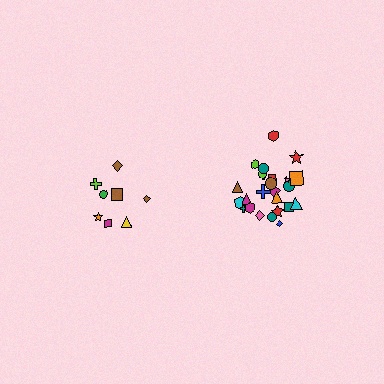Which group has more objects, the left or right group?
The right group.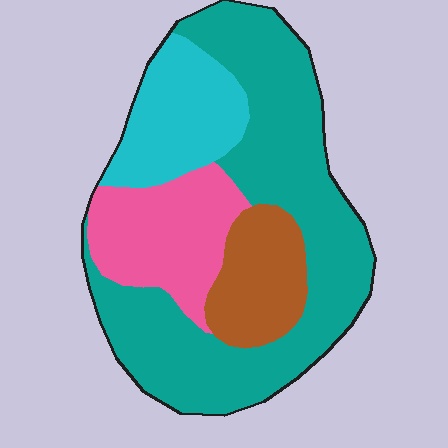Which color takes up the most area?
Teal, at roughly 50%.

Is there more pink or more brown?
Pink.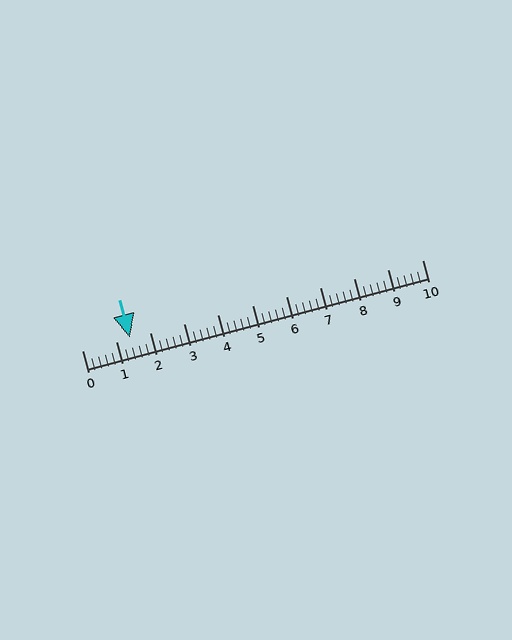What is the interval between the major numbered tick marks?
The major tick marks are spaced 1 units apart.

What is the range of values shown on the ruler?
The ruler shows values from 0 to 10.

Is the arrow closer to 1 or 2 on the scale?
The arrow is closer to 1.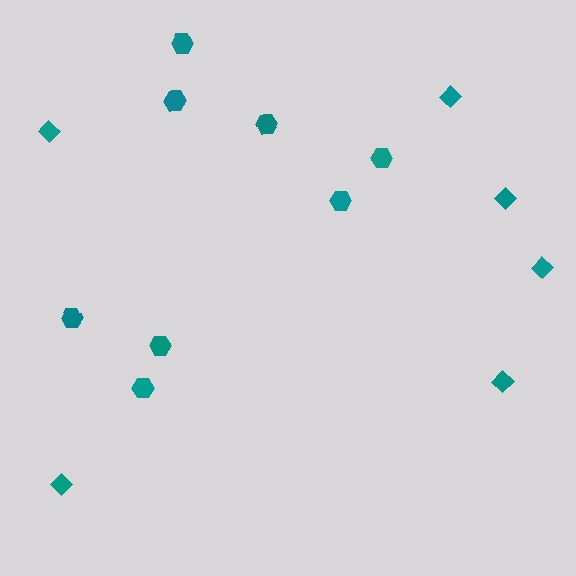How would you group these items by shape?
There are 2 groups: one group of hexagons (8) and one group of diamonds (6).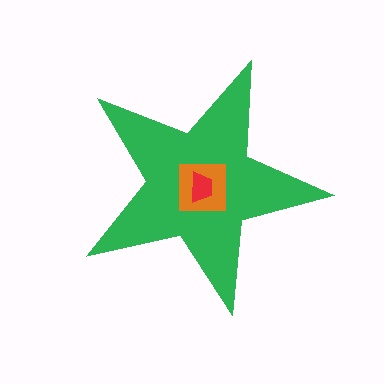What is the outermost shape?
The green star.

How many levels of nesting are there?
3.